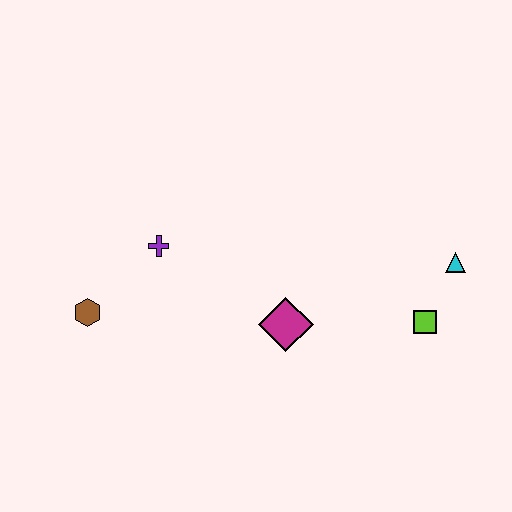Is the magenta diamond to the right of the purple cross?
Yes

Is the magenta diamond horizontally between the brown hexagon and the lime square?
Yes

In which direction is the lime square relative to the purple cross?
The lime square is to the right of the purple cross.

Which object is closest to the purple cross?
The brown hexagon is closest to the purple cross.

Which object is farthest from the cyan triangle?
The brown hexagon is farthest from the cyan triangle.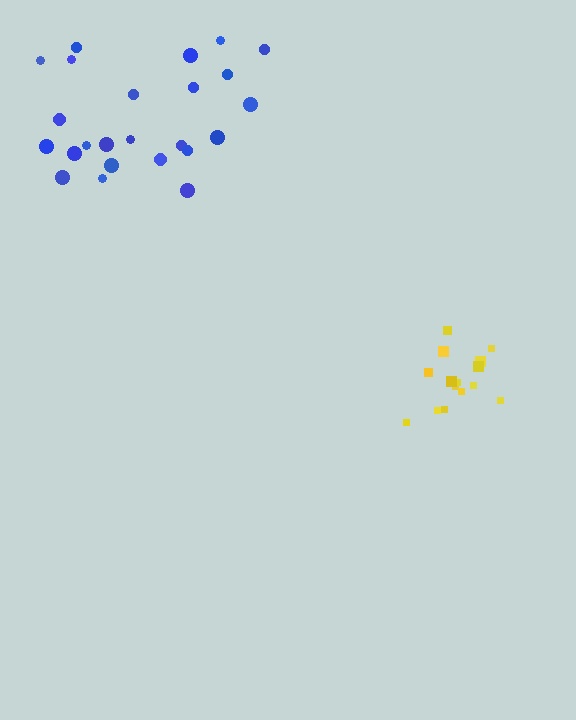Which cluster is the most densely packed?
Yellow.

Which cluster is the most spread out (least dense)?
Blue.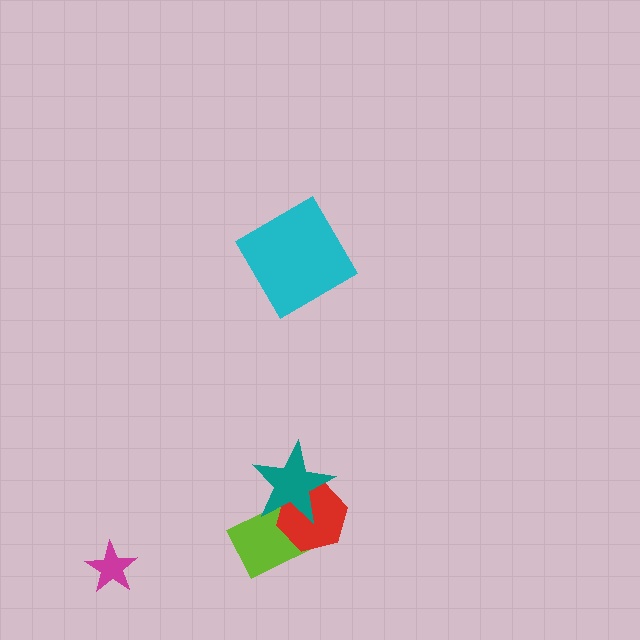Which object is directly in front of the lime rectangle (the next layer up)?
The red hexagon is directly in front of the lime rectangle.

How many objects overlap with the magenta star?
0 objects overlap with the magenta star.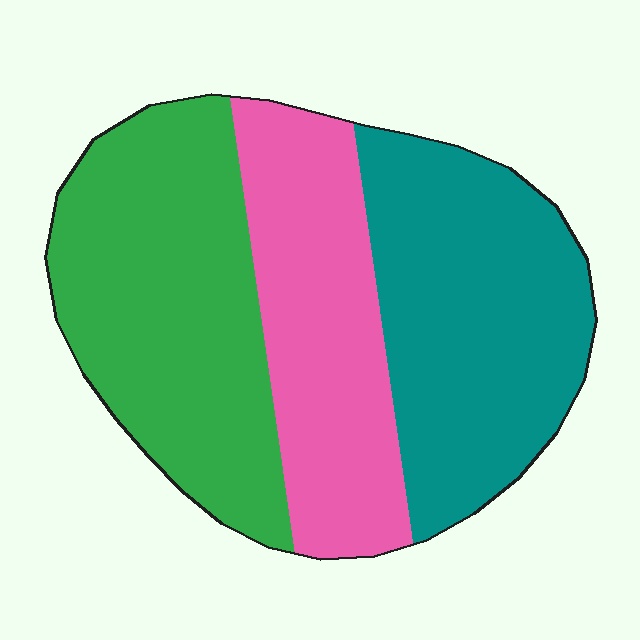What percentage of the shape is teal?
Teal covers roughly 35% of the shape.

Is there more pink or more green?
Green.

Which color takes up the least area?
Pink, at roughly 30%.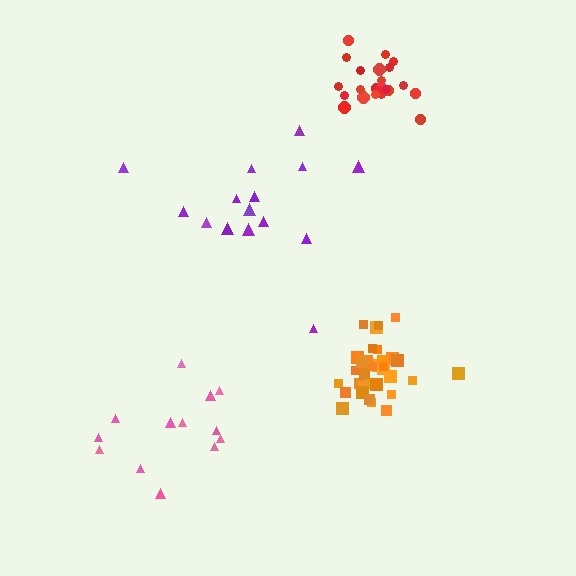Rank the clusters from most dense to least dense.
orange, red, purple, pink.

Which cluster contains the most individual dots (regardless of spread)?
Orange (33).